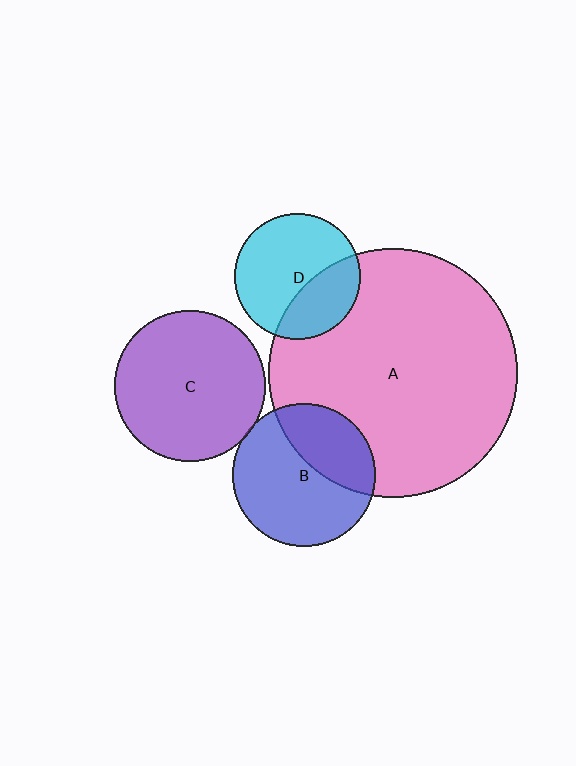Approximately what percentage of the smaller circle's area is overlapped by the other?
Approximately 5%.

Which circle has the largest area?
Circle A (pink).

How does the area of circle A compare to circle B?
Approximately 3.1 times.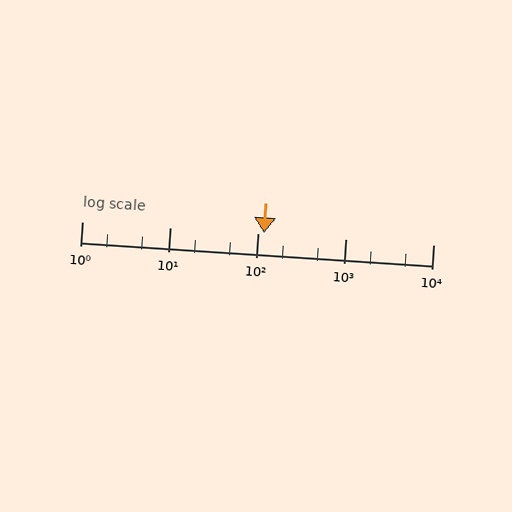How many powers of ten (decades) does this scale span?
The scale spans 4 decades, from 1 to 10000.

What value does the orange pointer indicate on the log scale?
The pointer indicates approximately 120.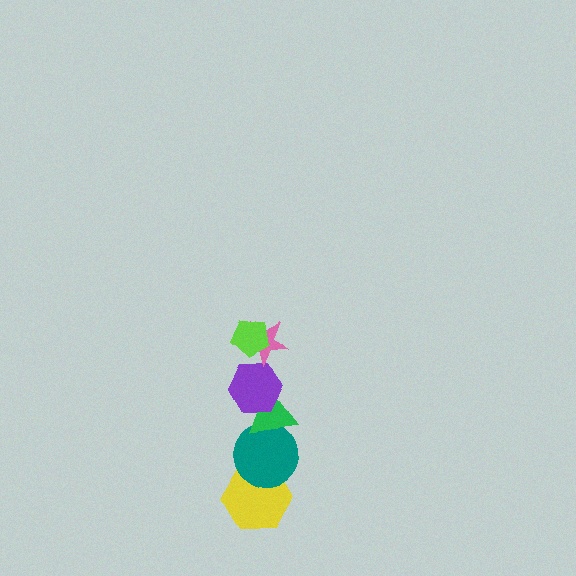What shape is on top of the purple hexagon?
The pink star is on top of the purple hexagon.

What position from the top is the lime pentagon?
The lime pentagon is 1st from the top.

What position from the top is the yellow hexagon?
The yellow hexagon is 6th from the top.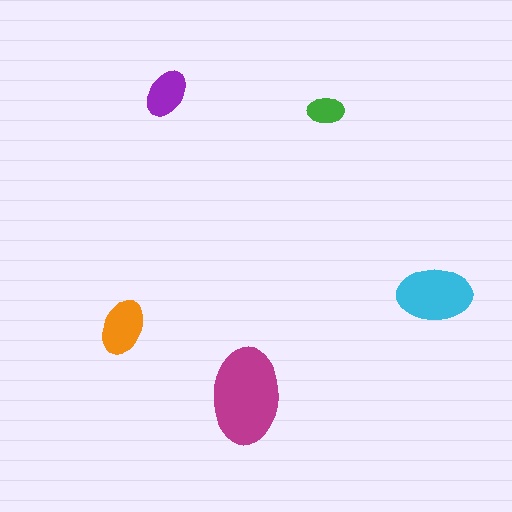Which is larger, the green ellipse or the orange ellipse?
The orange one.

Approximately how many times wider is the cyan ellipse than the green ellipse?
About 2 times wider.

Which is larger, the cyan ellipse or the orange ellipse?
The cyan one.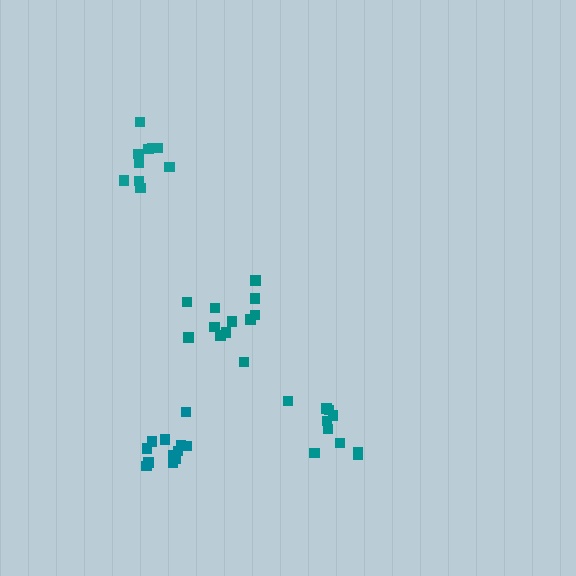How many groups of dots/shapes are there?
There are 4 groups.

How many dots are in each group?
Group 1: 10 dots, Group 2: 12 dots, Group 3: 10 dots, Group 4: 12 dots (44 total).